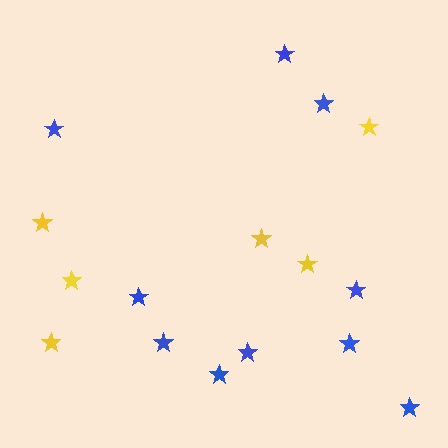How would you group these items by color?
There are 2 groups: one group of yellow stars (6) and one group of blue stars (10).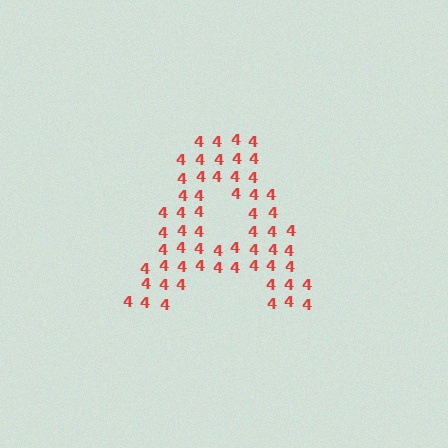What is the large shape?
The large shape is the letter A.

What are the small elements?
The small elements are digit 4's.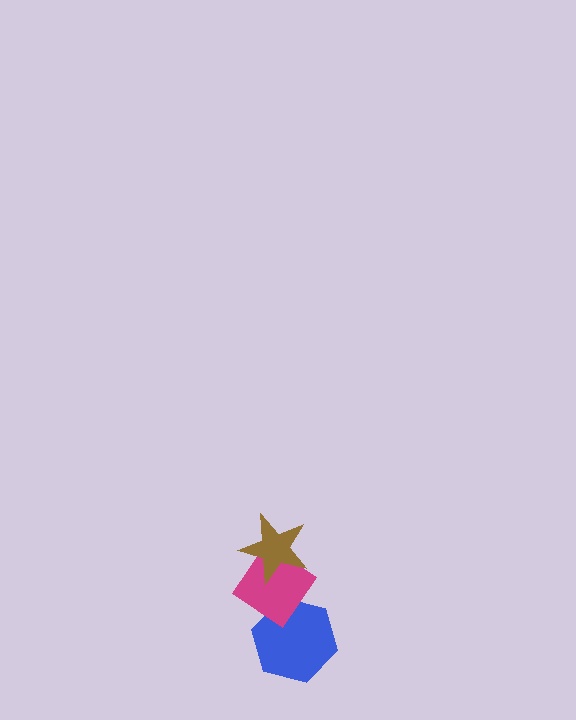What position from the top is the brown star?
The brown star is 1st from the top.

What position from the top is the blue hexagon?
The blue hexagon is 3rd from the top.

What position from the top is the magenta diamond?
The magenta diamond is 2nd from the top.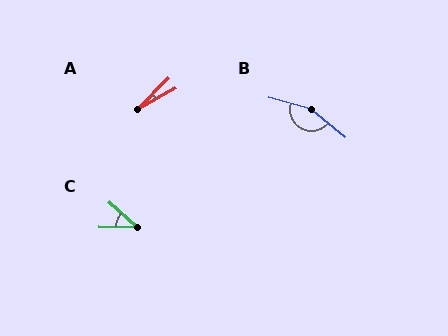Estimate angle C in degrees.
Approximately 41 degrees.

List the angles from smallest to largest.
A (17°), C (41°), B (156°).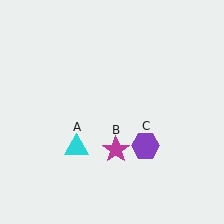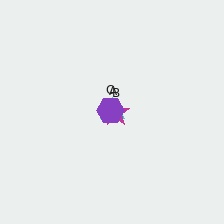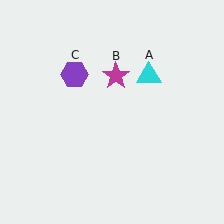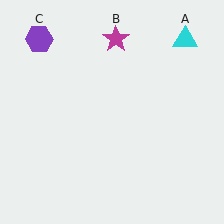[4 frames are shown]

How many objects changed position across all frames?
3 objects changed position: cyan triangle (object A), magenta star (object B), purple hexagon (object C).